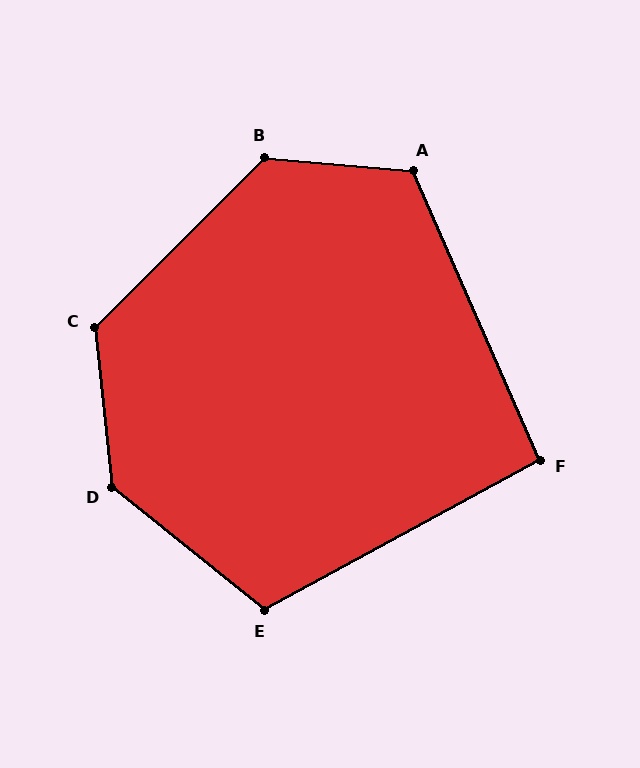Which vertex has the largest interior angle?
D, at approximately 135 degrees.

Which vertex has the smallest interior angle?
F, at approximately 95 degrees.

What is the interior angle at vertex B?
Approximately 130 degrees (obtuse).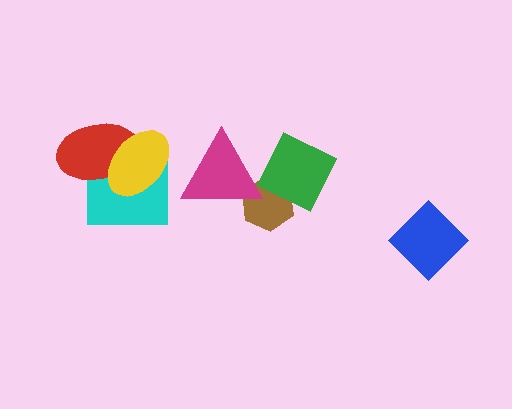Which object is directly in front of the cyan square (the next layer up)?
The red ellipse is directly in front of the cyan square.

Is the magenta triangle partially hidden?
Yes, it is partially covered by another shape.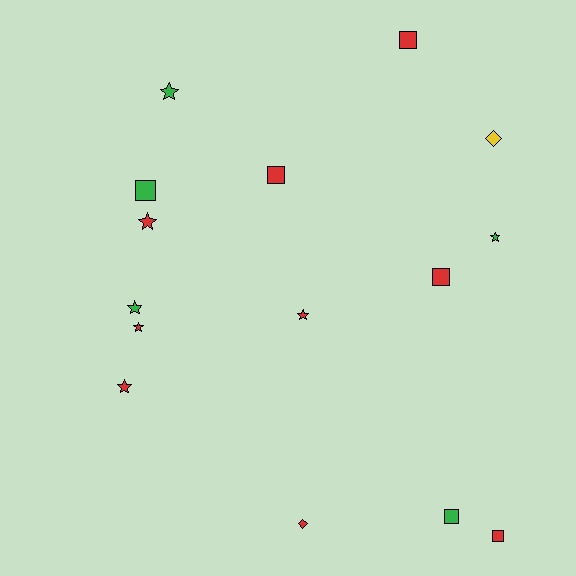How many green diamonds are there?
There are no green diamonds.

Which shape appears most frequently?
Star, with 7 objects.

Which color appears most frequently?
Red, with 9 objects.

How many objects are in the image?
There are 15 objects.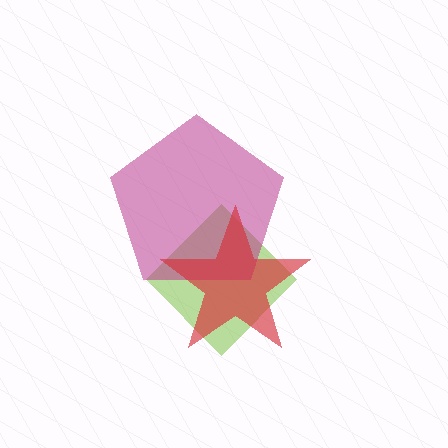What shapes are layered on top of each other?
The layered shapes are: a lime diamond, a magenta pentagon, a red star.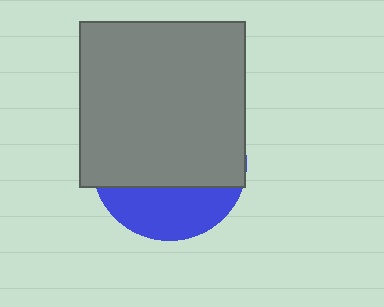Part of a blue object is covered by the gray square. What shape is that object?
It is a circle.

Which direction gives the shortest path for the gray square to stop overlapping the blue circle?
Moving up gives the shortest separation.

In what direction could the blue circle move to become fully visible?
The blue circle could move down. That would shift it out from behind the gray square entirely.